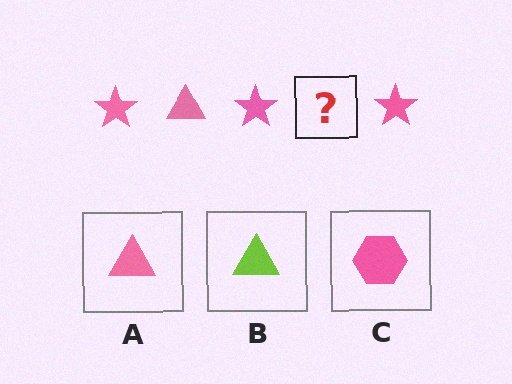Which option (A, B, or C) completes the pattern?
A.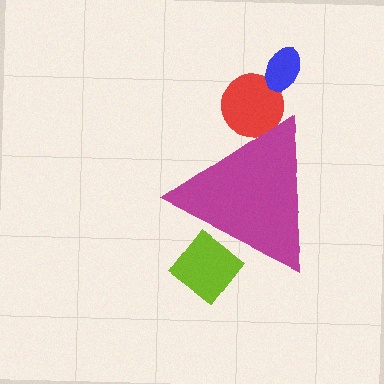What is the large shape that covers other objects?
A magenta triangle.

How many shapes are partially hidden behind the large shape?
2 shapes are partially hidden.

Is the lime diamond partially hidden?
Yes, the lime diamond is partially hidden behind the magenta triangle.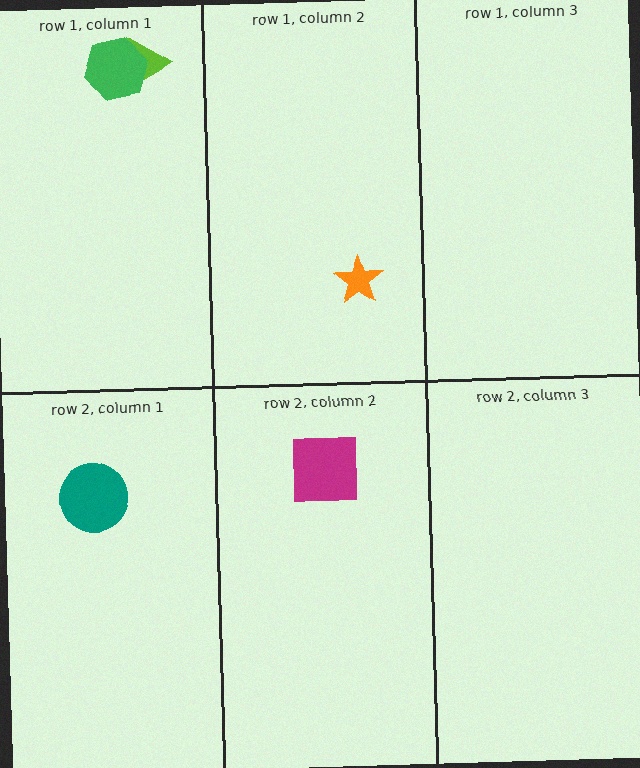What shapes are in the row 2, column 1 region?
The teal circle.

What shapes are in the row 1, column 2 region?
The orange star.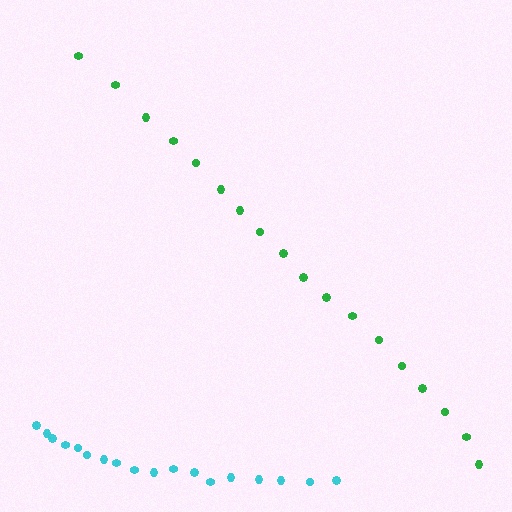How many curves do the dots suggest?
There are 2 distinct paths.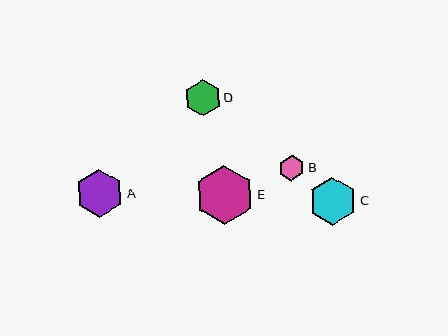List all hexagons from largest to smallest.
From largest to smallest: E, A, C, D, B.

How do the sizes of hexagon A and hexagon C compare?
Hexagon A and hexagon C are approximately the same size.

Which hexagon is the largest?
Hexagon E is the largest with a size of approximately 59 pixels.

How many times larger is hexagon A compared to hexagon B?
Hexagon A is approximately 1.9 times the size of hexagon B.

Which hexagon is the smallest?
Hexagon B is the smallest with a size of approximately 25 pixels.